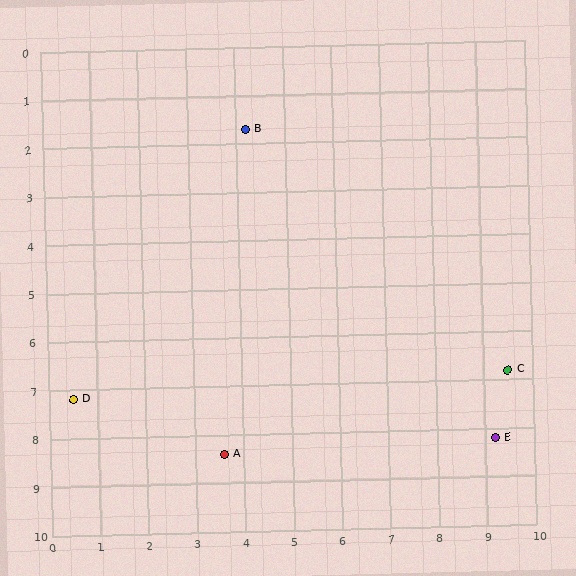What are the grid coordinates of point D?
Point D is at approximately (0.5, 7.2).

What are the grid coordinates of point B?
Point B is at approximately (4.2, 1.7).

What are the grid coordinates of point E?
Point E is at approximately (9.2, 8.2).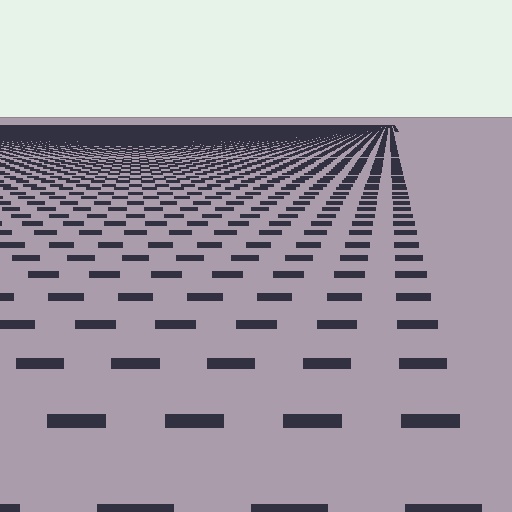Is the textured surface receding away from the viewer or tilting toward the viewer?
The surface is receding away from the viewer. Texture elements get smaller and denser toward the top.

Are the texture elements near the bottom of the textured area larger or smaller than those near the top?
Larger. Near the bottom, elements are closer to the viewer and appear at a bigger on-screen size.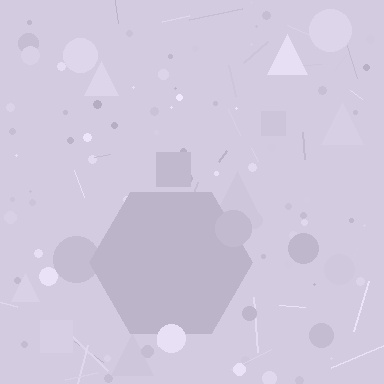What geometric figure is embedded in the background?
A hexagon is embedded in the background.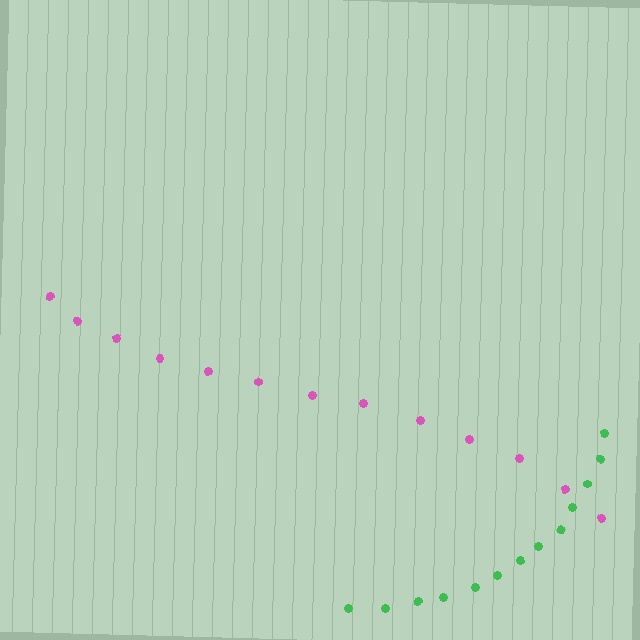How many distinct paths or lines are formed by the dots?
There are 2 distinct paths.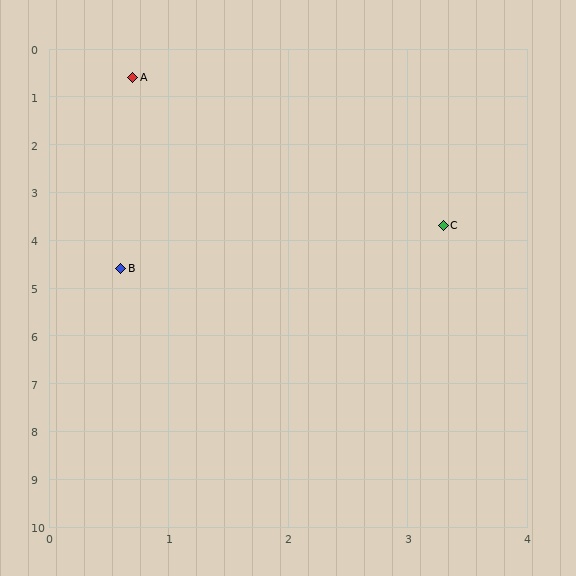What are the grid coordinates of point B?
Point B is at approximately (0.6, 4.6).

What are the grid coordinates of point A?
Point A is at approximately (0.7, 0.6).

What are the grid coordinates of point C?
Point C is at approximately (3.3, 3.7).